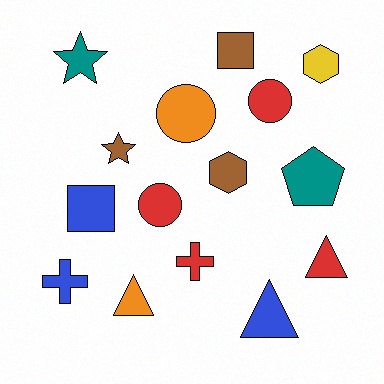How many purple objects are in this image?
There are no purple objects.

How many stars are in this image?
There are 2 stars.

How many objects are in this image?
There are 15 objects.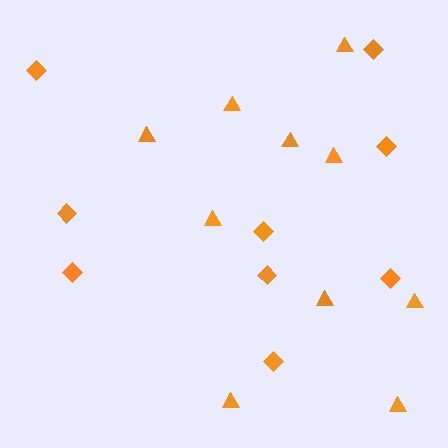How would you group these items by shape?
There are 2 groups: one group of triangles (10) and one group of diamonds (9).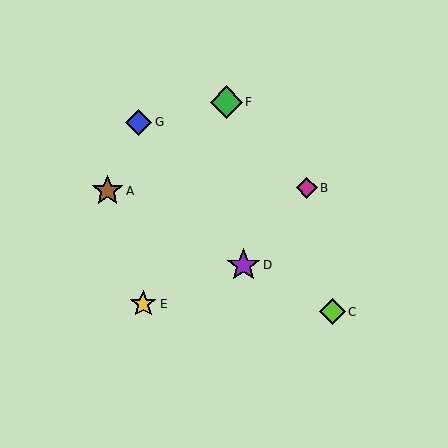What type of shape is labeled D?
Shape D is a purple star.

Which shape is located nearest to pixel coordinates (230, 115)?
The green diamond (labeled F) at (226, 102) is nearest to that location.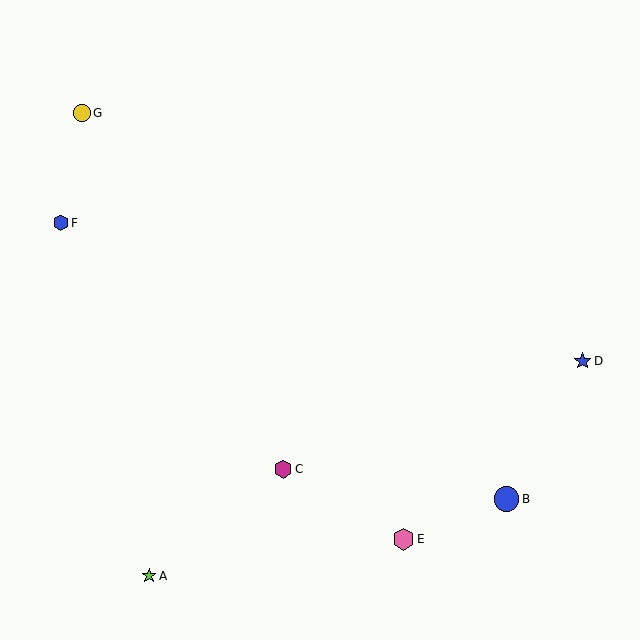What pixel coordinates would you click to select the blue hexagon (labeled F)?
Click at (61, 223) to select the blue hexagon F.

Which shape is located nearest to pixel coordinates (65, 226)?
The blue hexagon (labeled F) at (61, 223) is nearest to that location.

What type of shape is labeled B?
Shape B is a blue circle.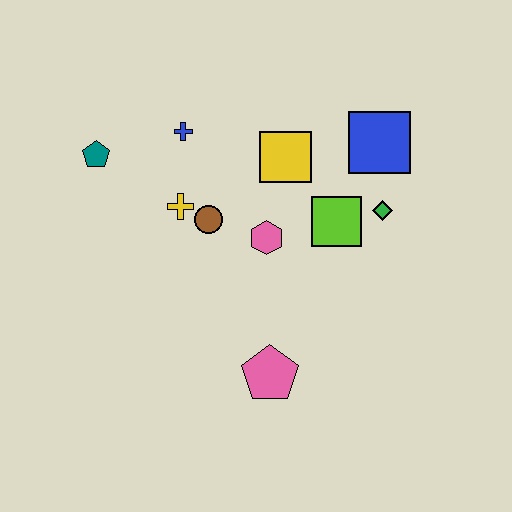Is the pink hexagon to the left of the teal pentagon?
No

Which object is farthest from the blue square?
The teal pentagon is farthest from the blue square.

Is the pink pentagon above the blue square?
No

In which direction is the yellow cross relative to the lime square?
The yellow cross is to the left of the lime square.